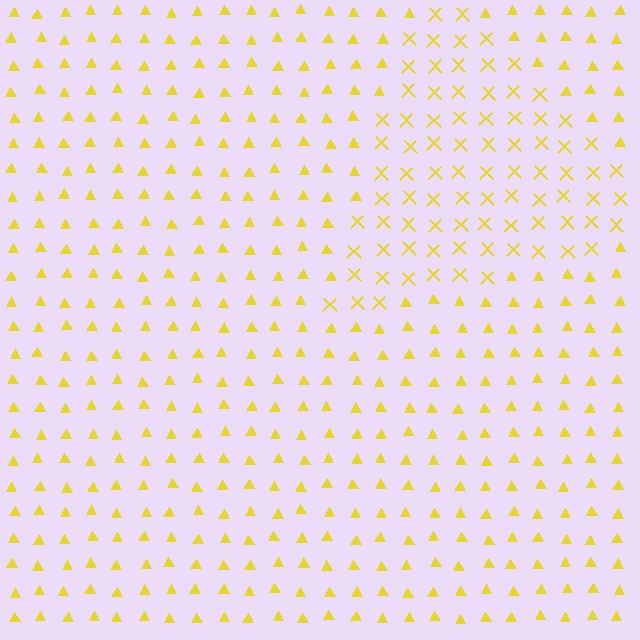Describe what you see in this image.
The image is filled with small yellow elements arranged in a uniform grid. A triangle-shaped region contains X marks, while the surrounding area contains triangles. The boundary is defined purely by the change in element shape.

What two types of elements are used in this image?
The image uses X marks inside the triangle region and triangles outside it.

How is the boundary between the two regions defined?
The boundary is defined by a change in element shape: X marks inside vs. triangles outside. All elements share the same color and spacing.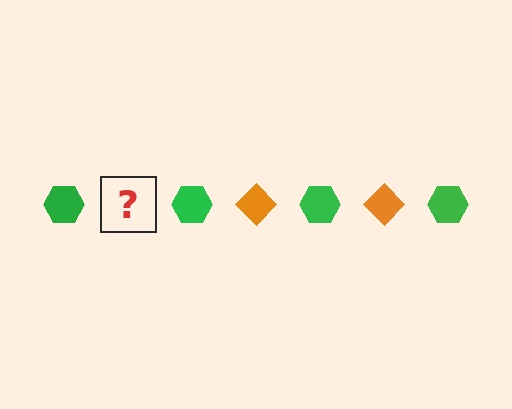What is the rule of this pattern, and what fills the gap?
The rule is that the pattern alternates between green hexagon and orange diamond. The gap should be filled with an orange diamond.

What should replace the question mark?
The question mark should be replaced with an orange diamond.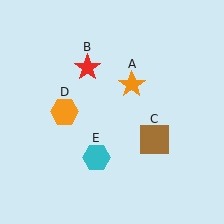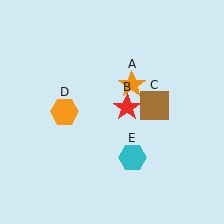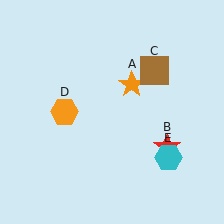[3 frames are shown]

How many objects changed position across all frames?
3 objects changed position: red star (object B), brown square (object C), cyan hexagon (object E).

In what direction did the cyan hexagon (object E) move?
The cyan hexagon (object E) moved right.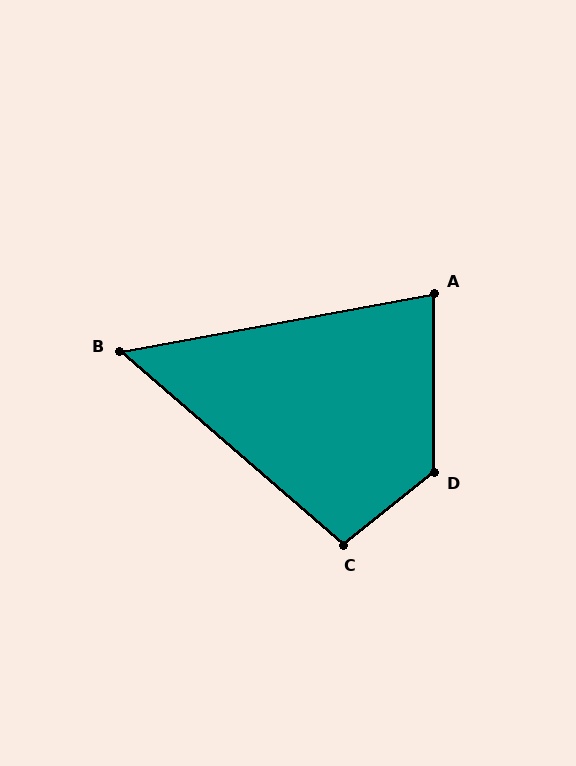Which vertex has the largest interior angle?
D, at approximately 129 degrees.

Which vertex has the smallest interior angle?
B, at approximately 51 degrees.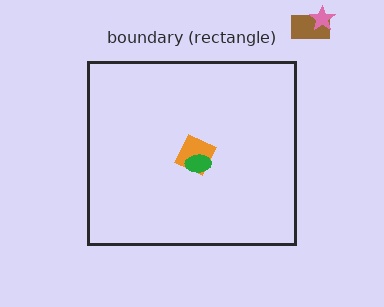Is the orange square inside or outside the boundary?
Inside.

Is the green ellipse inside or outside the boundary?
Inside.